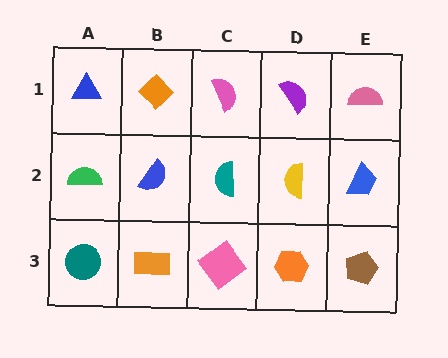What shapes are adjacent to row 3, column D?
A yellow semicircle (row 2, column D), a pink diamond (row 3, column C), a brown pentagon (row 3, column E).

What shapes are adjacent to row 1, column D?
A yellow semicircle (row 2, column D), a pink semicircle (row 1, column C), a pink semicircle (row 1, column E).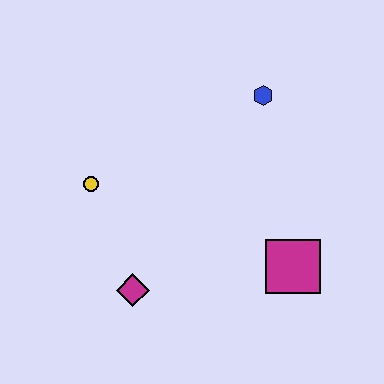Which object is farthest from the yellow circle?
The magenta square is farthest from the yellow circle.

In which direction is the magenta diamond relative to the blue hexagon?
The magenta diamond is below the blue hexagon.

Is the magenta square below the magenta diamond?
No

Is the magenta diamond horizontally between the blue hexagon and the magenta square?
No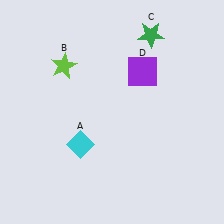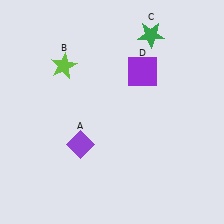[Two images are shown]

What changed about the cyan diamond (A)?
In Image 1, A is cyan. In Image 2, it changed to purple.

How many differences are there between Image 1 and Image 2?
There is 1 difference between the two images.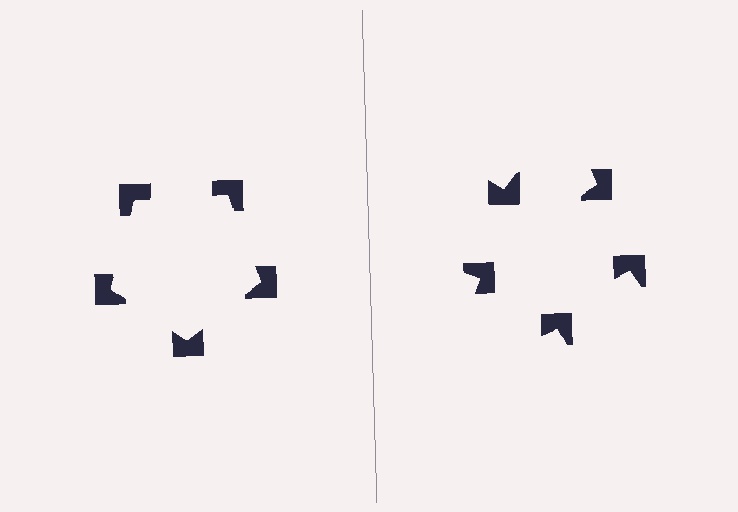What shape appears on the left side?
An illusory pentagon.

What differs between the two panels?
The notched squares are positioned identically on both sides; only the wedge orientations differ. On the left they align to a pentagon; on the right they are misaligned.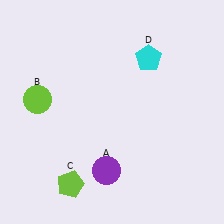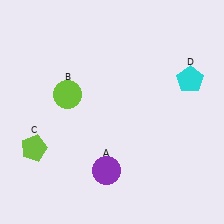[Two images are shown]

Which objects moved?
The objects that moved are: the lime circle (B), the lime pentagon (C), the cyan pentagon (D).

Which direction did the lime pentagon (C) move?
The lime pentagon (C) moved left.